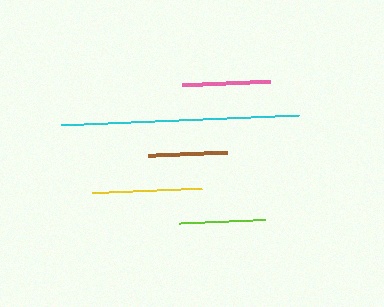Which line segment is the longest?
The cyan line is the longest at approximately 238 pixels.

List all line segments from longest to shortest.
From longest to shortest: cyan, yellow, pink, lime, brown.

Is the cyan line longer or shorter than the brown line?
The cyan line is longer than the brown line.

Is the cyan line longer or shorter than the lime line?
The cyan line is longer than the lime line.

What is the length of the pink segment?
The pink segment is approximately 88 pixels long.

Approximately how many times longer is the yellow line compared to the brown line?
The yellow line is approximately 1.4 times the length of the brown line.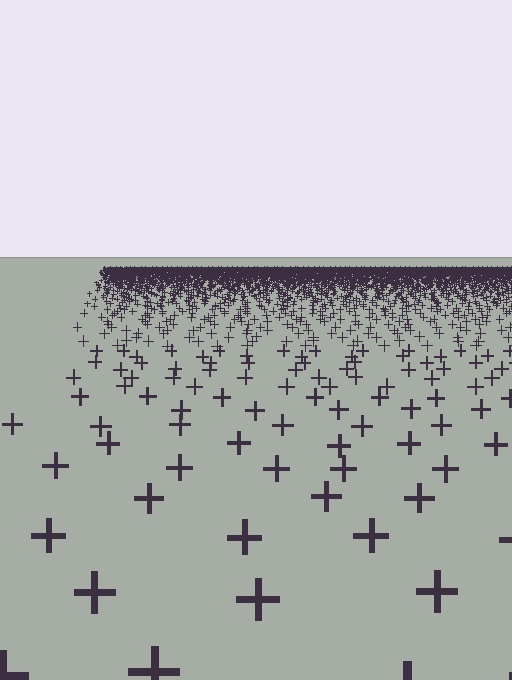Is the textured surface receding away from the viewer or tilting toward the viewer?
The surface is receding away from the viewer. Texture elements get smaller and denser toward the top.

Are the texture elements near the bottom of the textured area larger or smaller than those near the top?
Larger. Near the bottom, elements are closer to the viewer and appear at a bigger on-screen size.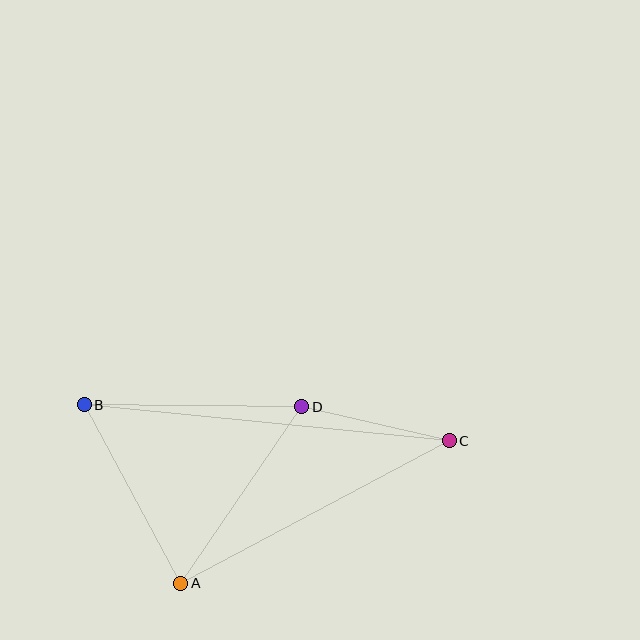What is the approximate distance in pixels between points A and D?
The distance between A and D is approximately 214 pixels.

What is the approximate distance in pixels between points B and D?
The distance between B and D is approximately 218 pixels.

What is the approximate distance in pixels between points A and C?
The distance between A and C is approximately 304 pixels.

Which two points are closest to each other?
Points C and D are closest to each other.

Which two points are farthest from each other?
Points B and C are farthest from each other.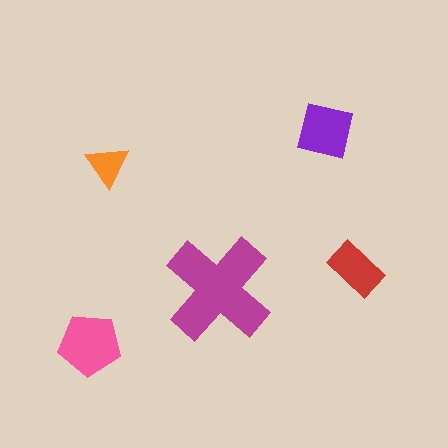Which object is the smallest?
The orange triangle.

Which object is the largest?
The magenta cross.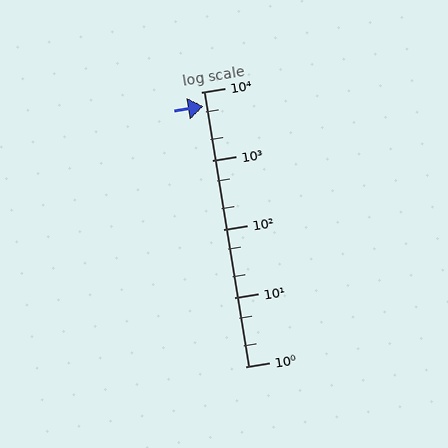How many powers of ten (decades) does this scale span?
The scale spans 4 decades, from 1 to 10000.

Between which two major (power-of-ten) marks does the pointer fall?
The pointer is between 1000 and 10000.